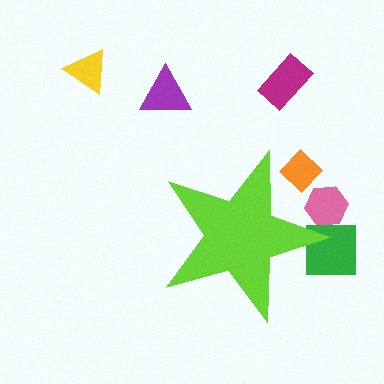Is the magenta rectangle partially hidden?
No, the magenta rectangle is fully visible.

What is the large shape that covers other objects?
A lime star.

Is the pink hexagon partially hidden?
Yes, the pink hexagon is partially hidden behind the lime star.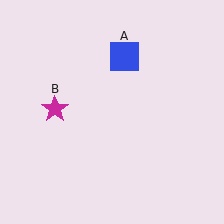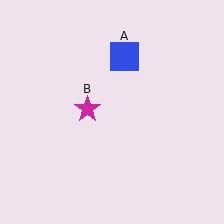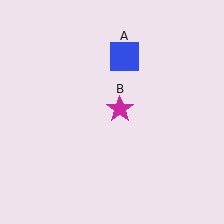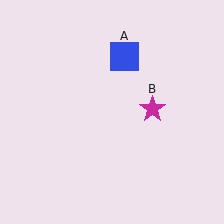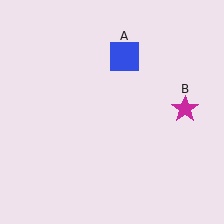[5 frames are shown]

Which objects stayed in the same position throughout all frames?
Blue square (object A) remained stationary.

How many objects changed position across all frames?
1 object changed position: magenta star (object B).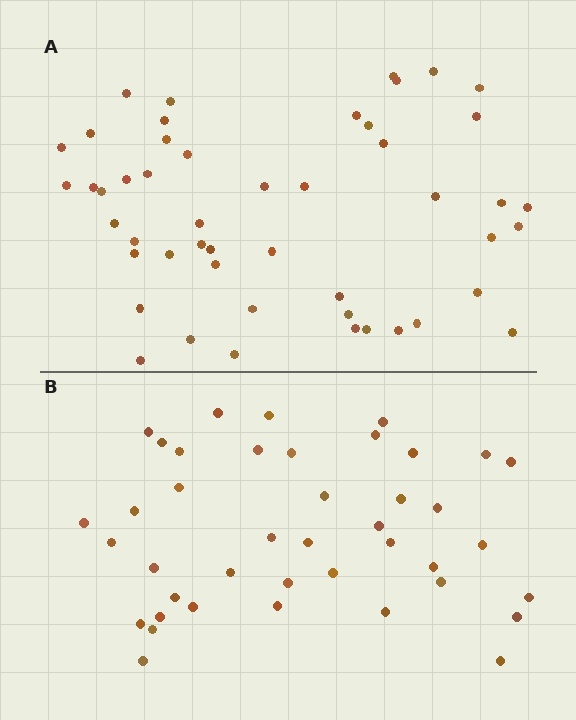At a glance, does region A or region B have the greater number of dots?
Region A (the top region) has more dots.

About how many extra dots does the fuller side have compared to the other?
Region A has roughly 8 or so more dots than region B.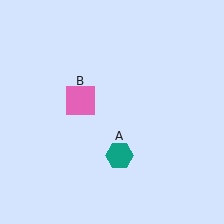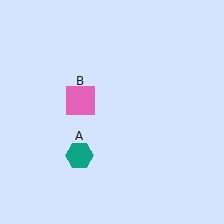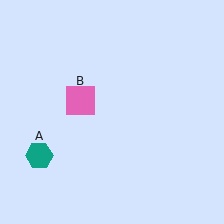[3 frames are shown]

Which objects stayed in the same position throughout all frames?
Pink square (object B) remained stationary.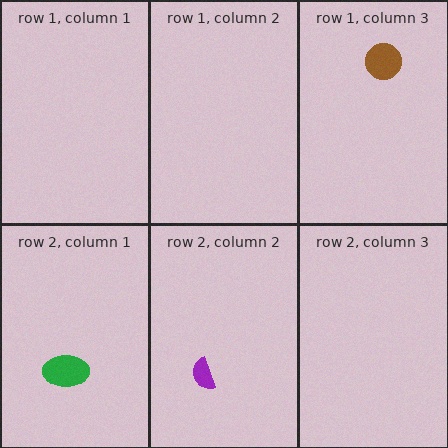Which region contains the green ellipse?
The row 2, column 1 region.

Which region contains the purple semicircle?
The row 2, column 2 region.